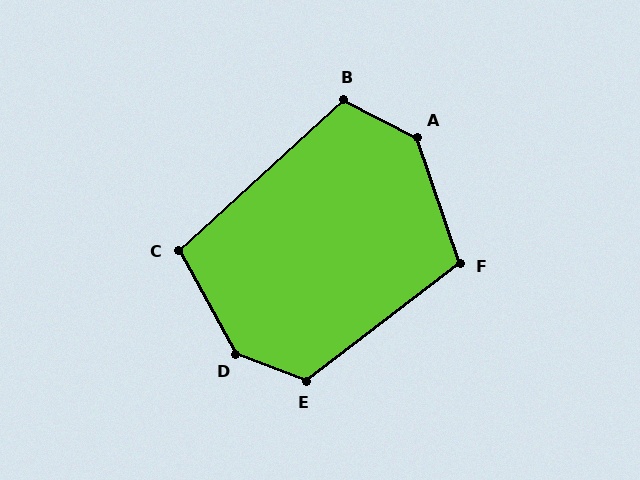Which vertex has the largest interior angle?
D, at approximately 140 degrees.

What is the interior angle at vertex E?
Approximately 122 degrees (obtuse).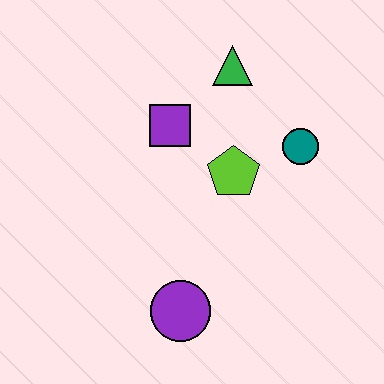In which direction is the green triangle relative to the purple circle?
The green triangle is above the purple circle.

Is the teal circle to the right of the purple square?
Yes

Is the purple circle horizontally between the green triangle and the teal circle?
No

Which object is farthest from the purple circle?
The green triangle is farthest from the purple circle.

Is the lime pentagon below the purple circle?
No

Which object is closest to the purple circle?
The lime pentagon is closest to the purple circle.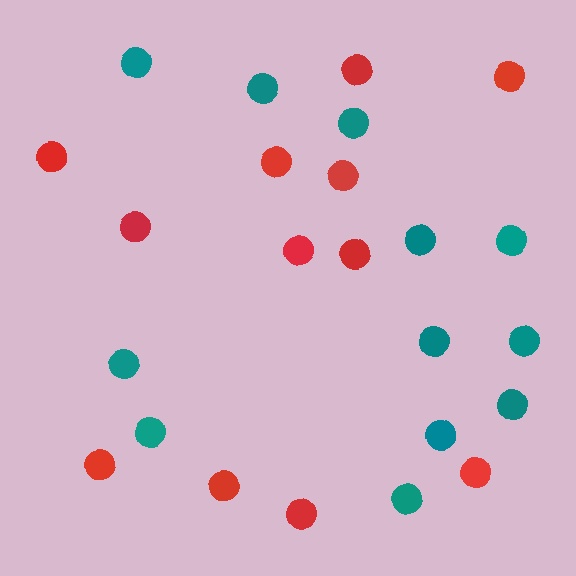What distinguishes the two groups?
There are 2 groups: one group of teal circles (12) and one group of red circles (12).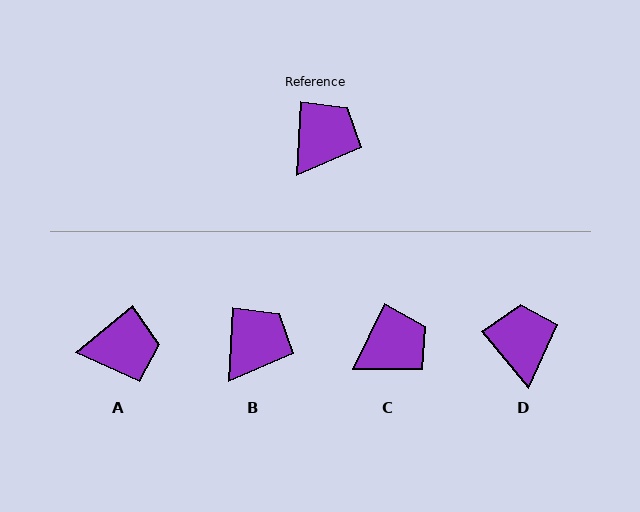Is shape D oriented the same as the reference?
No, it is off by about 42 degrees.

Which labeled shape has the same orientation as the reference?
B.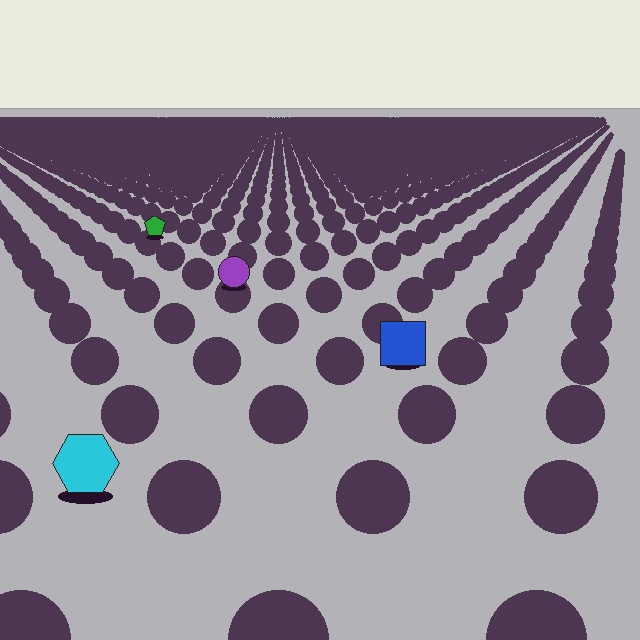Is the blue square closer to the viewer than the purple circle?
Yes. The blue square is closer — you can tell from the texture gradient: the ground texture is coarser near it.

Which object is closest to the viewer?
The cyan hexagon is closest. The texture marks near it are larger and more spread out.